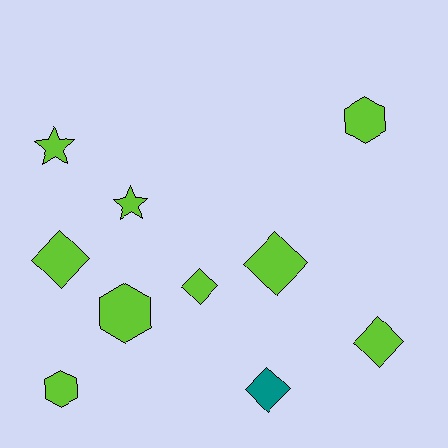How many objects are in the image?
There are 10 objects.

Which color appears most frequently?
Lime, with 9 objects.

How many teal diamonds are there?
There is 1 teal diamond.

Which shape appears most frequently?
Diamond, with 5 objects.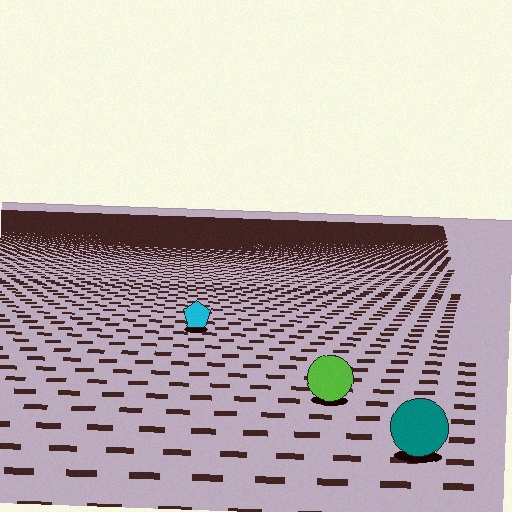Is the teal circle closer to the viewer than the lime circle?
Yes. The teal circle is closer — you can tell from the texture gradient: the ground texture is coarser near it.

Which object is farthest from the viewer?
The cyan pentagon is farthest from the viewer. It appears smaller and the ground texture around it is denser.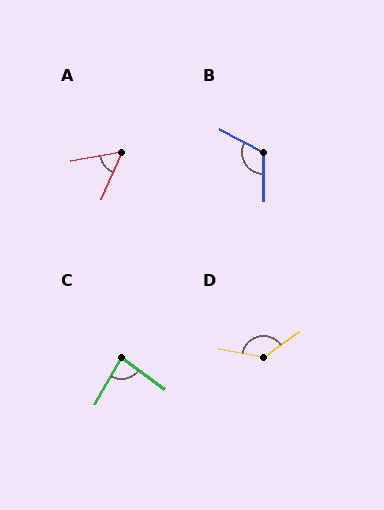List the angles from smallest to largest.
A (57°), C (83°), B (118°), D (133°).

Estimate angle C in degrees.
Approximately 83 degrees.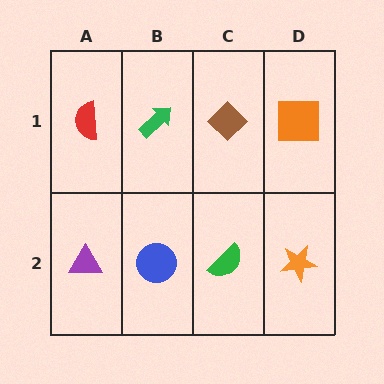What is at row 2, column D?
An orange star.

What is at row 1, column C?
A brown diamond.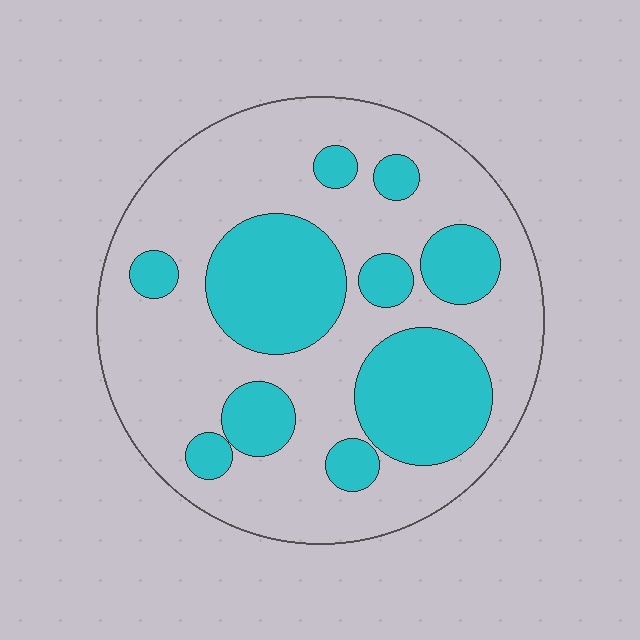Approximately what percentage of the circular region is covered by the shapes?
Approximately 35%.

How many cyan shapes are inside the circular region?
10.